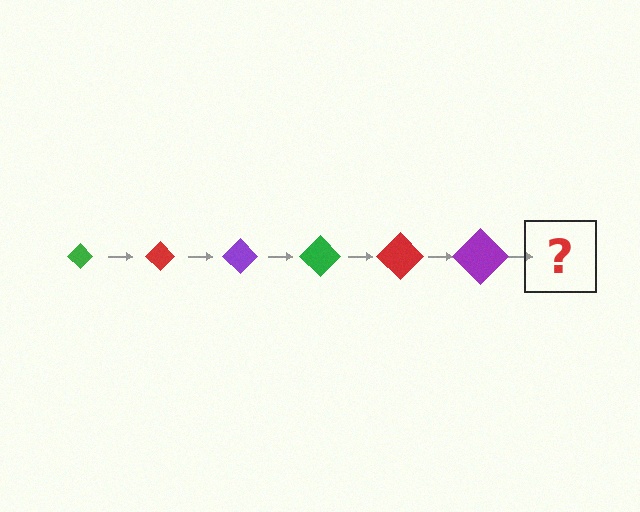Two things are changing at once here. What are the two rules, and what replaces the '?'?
The two rules are that the diamond grows larger each step and the color cycles through green, red, and purple. The '?' should be a green diamond, larger than the previous one.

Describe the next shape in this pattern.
It should be a green diamond, larger than the previous one.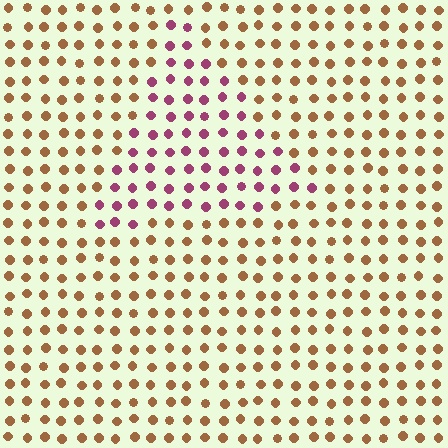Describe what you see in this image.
The image is filled with small brown elements in a uniform arrangement. A triangle-shaped region is visible where the elements are tinted to a slightly different hue, forming a subtle color boundary.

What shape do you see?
I see a triangle.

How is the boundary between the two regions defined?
The boundary is defined purely by a slight shift in hue (about 59 degrees). Spacing, size, and orientation are identical on both sides.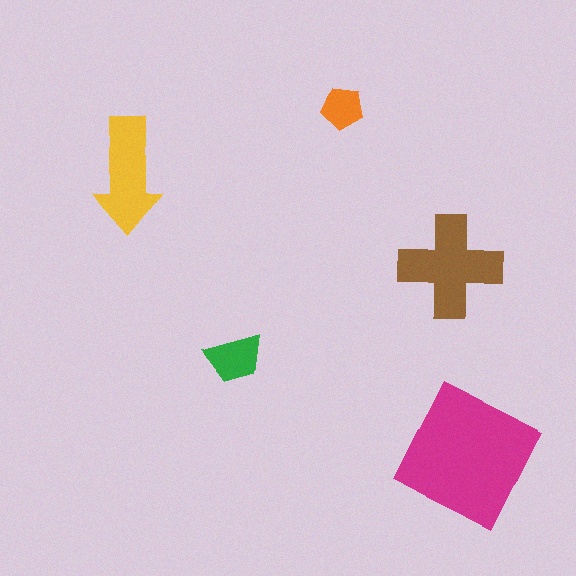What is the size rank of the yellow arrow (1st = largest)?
3rd.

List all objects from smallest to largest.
The orange pentagon, the green trapezoid, the yellow arrow, the brown cross, the magenta square.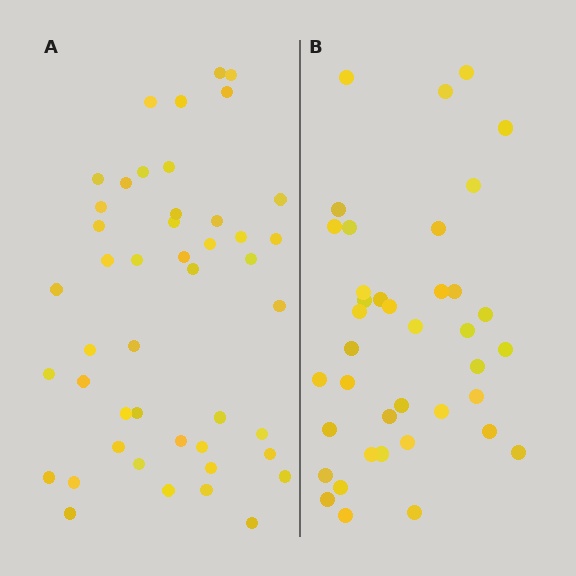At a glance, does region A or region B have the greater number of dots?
Region A (the left region) has more dots.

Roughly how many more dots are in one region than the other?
Region A has roughly 8 or so more dots than region B.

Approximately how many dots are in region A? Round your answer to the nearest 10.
About 50 dots. (The exact count is 46, which rounds to 50.)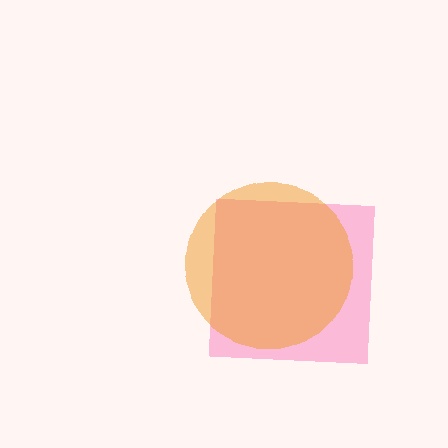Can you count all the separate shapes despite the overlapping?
Yes, there are 2 separate shapes.